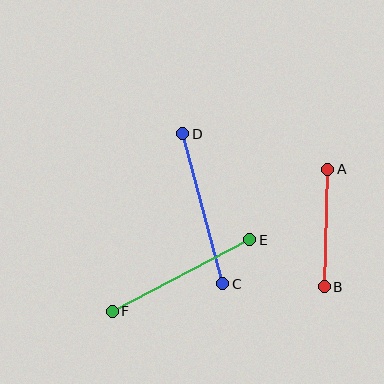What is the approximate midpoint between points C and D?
The midpoint is at approximately (203, 209) pixels.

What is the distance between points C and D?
The distance is approximately 155 pixels.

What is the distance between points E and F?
The distance is approximately 155 pixels.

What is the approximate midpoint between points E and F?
The midpoint is at approximately (181, 275) pixels.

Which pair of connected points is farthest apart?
Points C and D are farthest apart.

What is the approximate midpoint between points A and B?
The midpoint is at approximately (326, 228) pixels.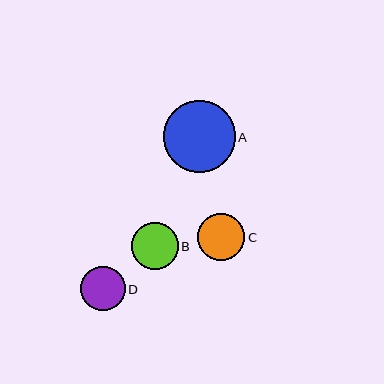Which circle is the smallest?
Circle D is the smallest with a size of approximately 45 pixels.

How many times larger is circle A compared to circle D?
Circle A is approximately 1.6 times the size of circle D.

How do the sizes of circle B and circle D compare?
Circle B and circle D are approximately the same size.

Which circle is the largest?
Circle A is the largest with a size of approximately 72 pixels.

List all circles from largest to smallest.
From largest to smallest: A, B, C, D.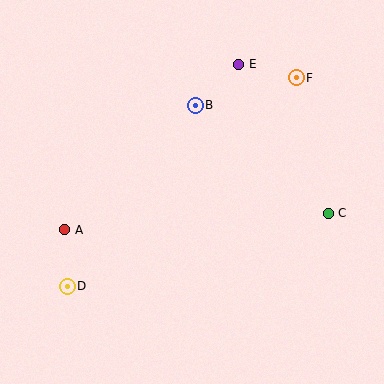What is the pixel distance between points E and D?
The distance between E and D is 280 pixels.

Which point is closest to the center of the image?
Point B at (195, 105) is closest to the center.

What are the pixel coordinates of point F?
Point F is at (296, 78).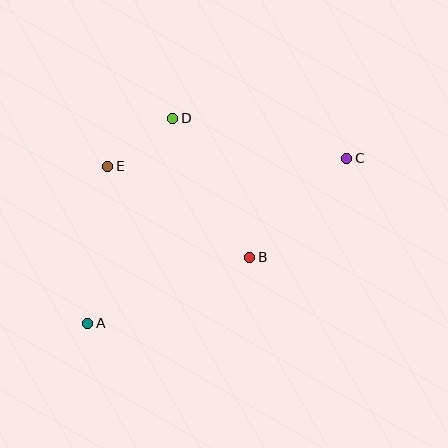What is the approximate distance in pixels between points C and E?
The distance between C and E is approximately 239 pixels.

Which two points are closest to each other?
Points D and E are closest to each other.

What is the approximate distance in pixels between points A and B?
The distance between A and B is approximately 175 pixels.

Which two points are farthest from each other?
Points A and C are farthest from each other.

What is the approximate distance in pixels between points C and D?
The distance between C and D is approximately 178 pixels.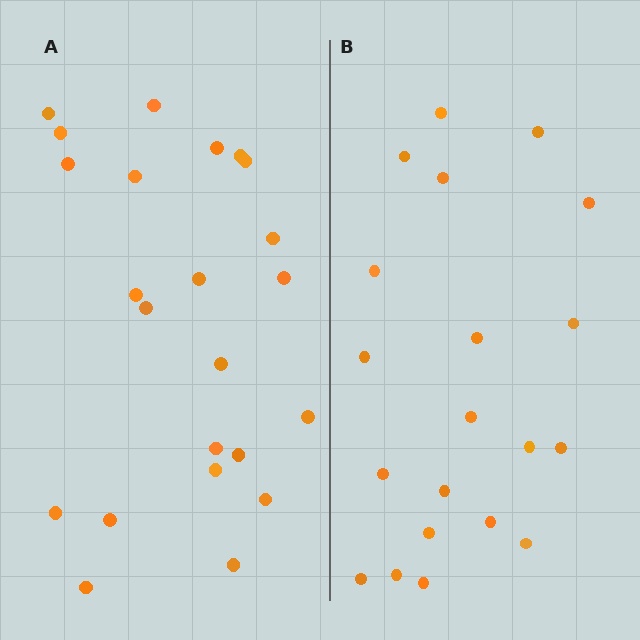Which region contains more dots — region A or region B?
Region A (the left region) has more dots.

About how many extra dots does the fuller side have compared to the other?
Region A has just a few more — roughly 2 or 3 more dots than region B.